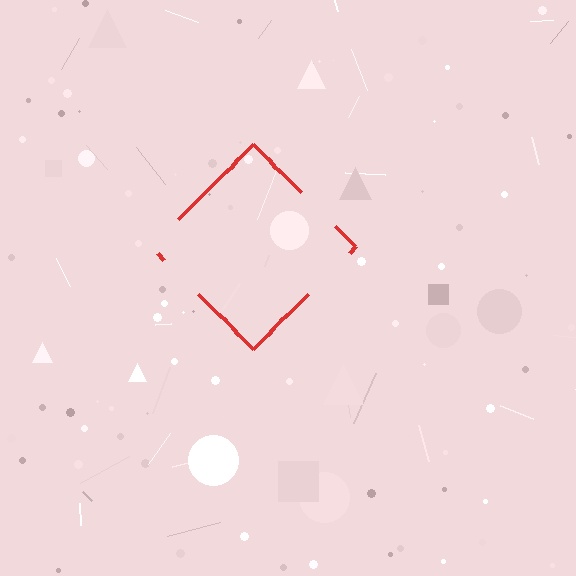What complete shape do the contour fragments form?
The contour fragments form a diamond.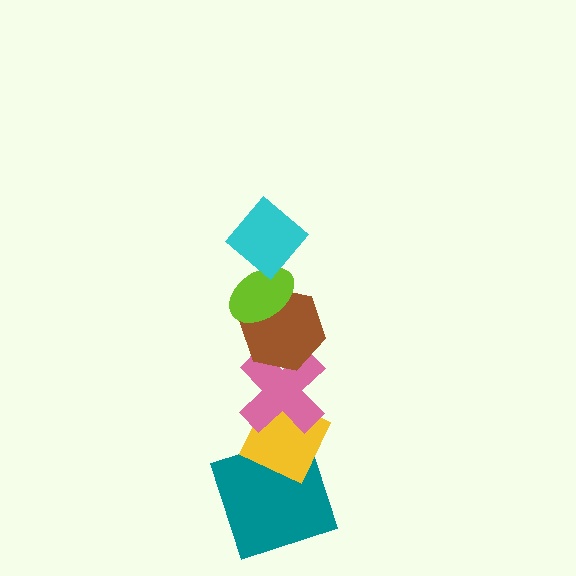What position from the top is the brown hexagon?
The brown hexagon is 3rd from the top.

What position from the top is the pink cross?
The pink cross is 4th from the top.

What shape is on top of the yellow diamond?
The pink cross is on top of the yellow diamond.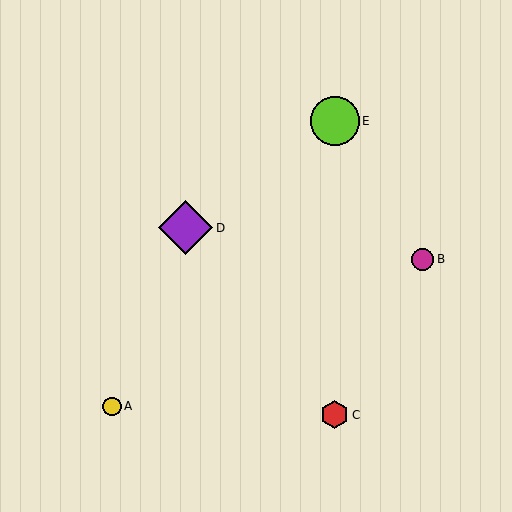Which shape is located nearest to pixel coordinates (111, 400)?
The yellow circle (labeled A) at (112, 406) is nearest to that location.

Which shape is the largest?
The purple diamond (labeled D) is the largest.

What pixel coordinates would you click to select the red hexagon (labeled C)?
Click at (335, 415) to select the red hexagon C.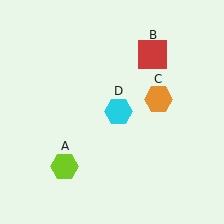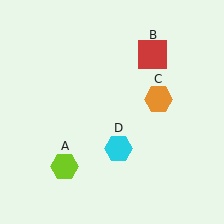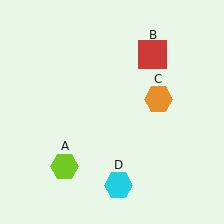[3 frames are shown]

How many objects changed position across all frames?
1 object changed position: cyan hexagon (object D).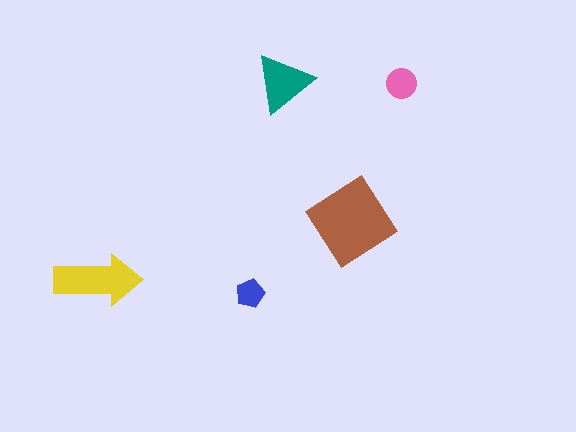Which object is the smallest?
The blue pentagon.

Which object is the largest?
The brown diamond.